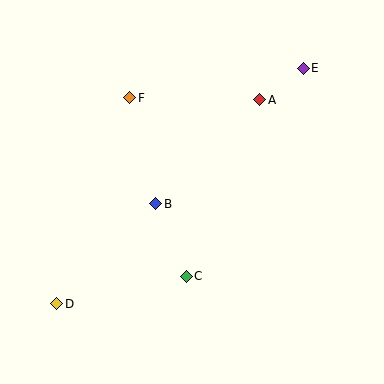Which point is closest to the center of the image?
Point B at (156, 204) is closest to the center.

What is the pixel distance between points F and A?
The distance between F and A is 130 pixels.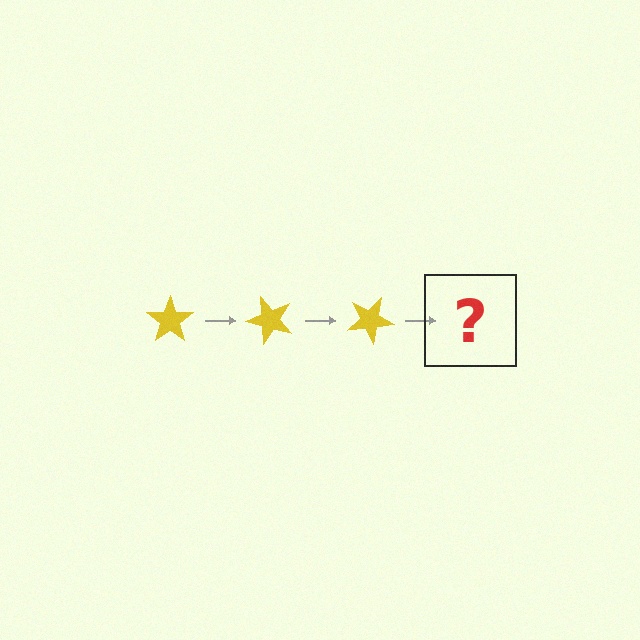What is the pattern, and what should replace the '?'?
The pattern is that the star rotates 50 degrees each step. The '?' should be a yellow star rotated 150 degrees.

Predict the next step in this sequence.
The next step is a yellow star rotated 150 degrees.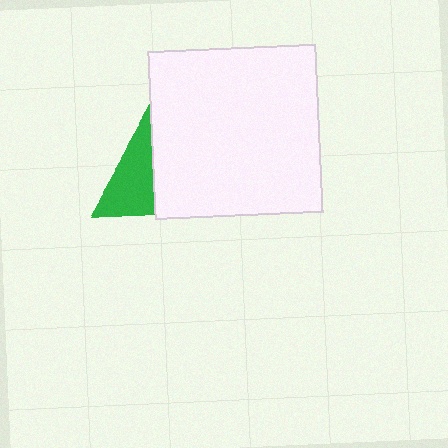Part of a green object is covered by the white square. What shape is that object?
It is a triangle.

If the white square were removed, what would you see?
You would see the complete green triangle.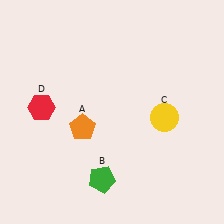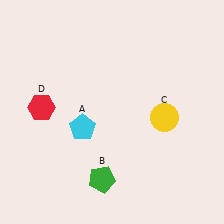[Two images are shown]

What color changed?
The pentagon (A) changed from orange in Image 1 to cyan in Image 2.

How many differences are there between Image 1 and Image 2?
There is 1 difference between the two images.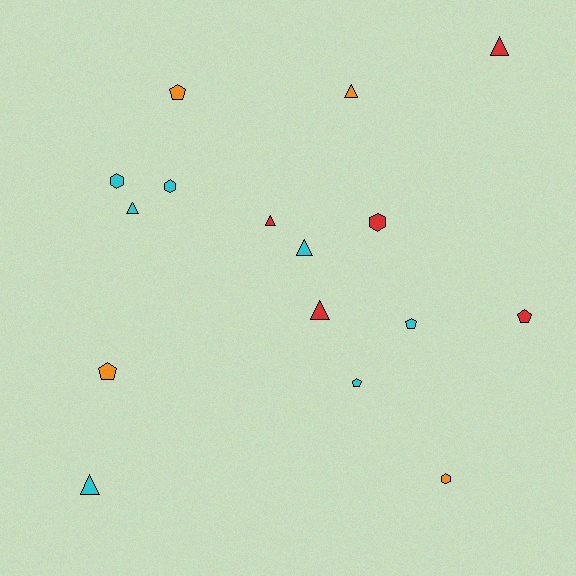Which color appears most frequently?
Cyan, with 7 objects.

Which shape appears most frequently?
Triangle, with 7 objects.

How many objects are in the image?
There are 16 objects.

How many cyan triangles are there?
There are 3 cyan triangles.